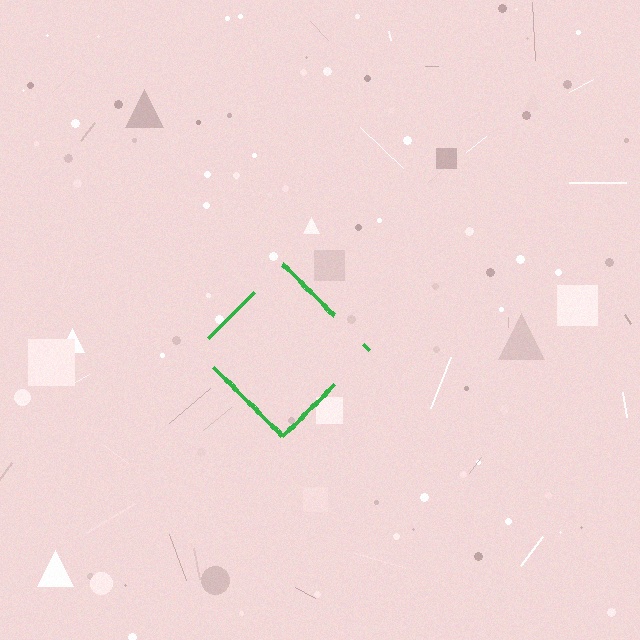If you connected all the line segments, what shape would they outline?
They would outline a diamond.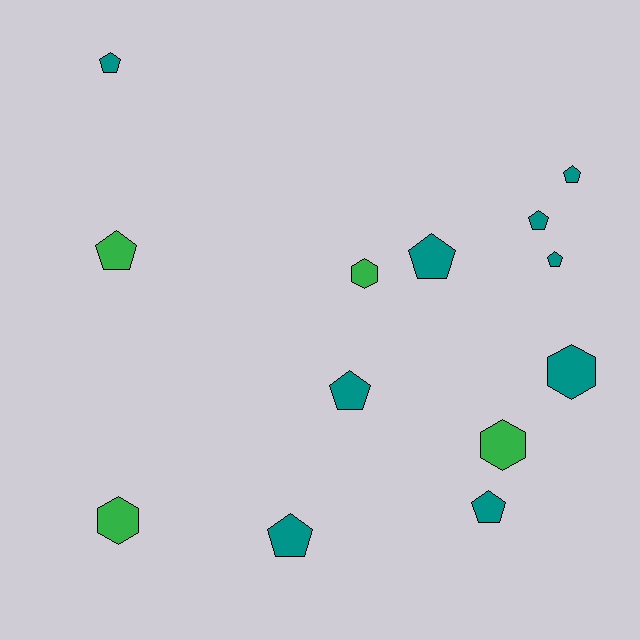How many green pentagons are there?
There is 1 green pentagon.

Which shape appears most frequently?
Pentagon, with 9 objects.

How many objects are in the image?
There are 13 objects.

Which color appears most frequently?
Teal, with 9 objects.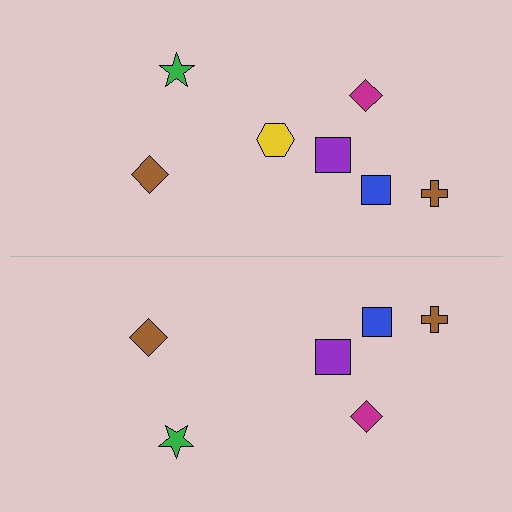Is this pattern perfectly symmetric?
No, the pattern is not perfectly symmetric. A yellow hexagon is missing from the bottom side.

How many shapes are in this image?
There are 13 shapes in this image.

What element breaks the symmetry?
A yellow hexagon is missing from the bottom side.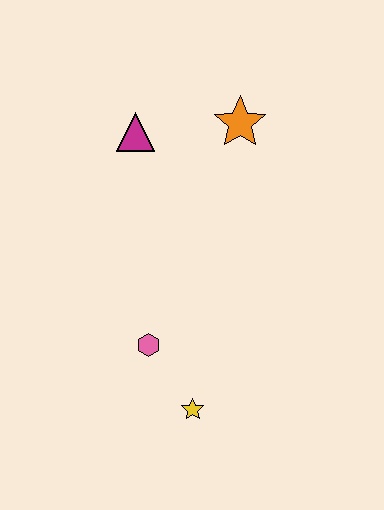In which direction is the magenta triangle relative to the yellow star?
The magenta triangle is above the yellow star.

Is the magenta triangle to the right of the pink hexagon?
No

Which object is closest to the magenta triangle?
The orange star is closest to the magenta triangle.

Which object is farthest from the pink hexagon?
The orange star is farthest from the pink hexagon.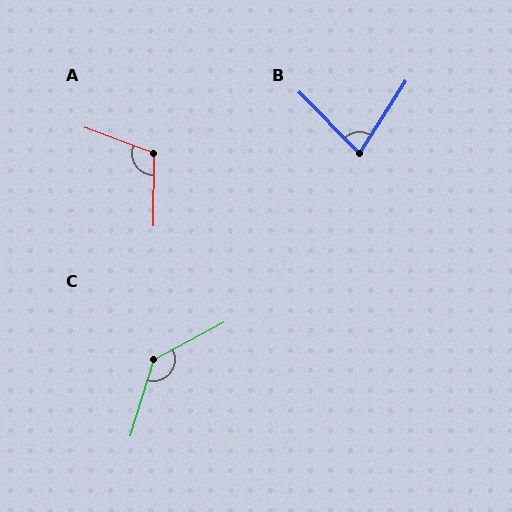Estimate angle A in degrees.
Approximately 110 degrees.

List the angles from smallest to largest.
B (77°), A (110°), C (135°).